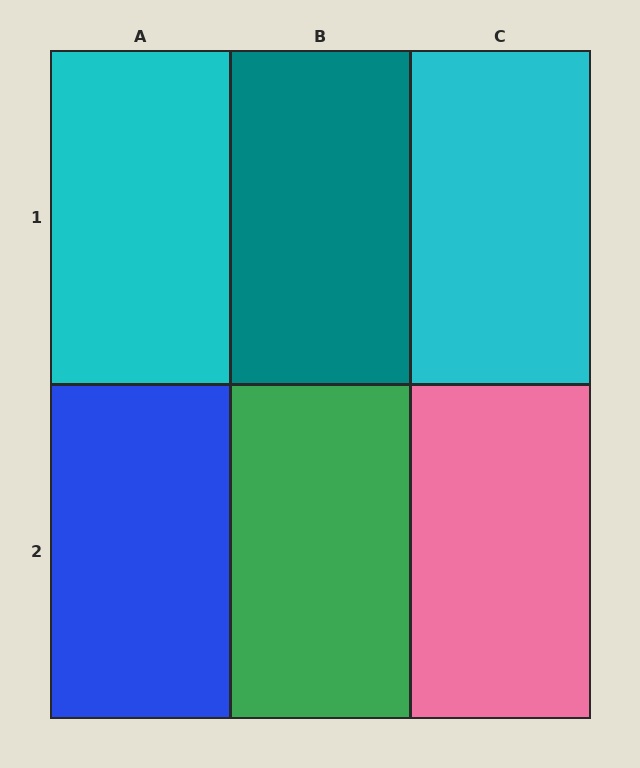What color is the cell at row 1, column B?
Teal.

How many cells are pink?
1 cell is pink.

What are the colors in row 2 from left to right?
Blue, green, pink.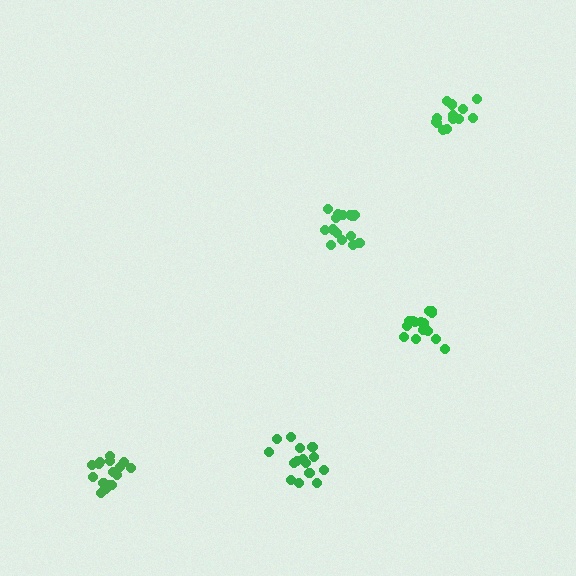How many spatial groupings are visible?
There are 5 spatial groupings.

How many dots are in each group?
Group 1: 16 dots, Group 2: 16 dots, Group 3: 16 dots, Group 4: 13 dots, Group 5: 16 dots (77 total).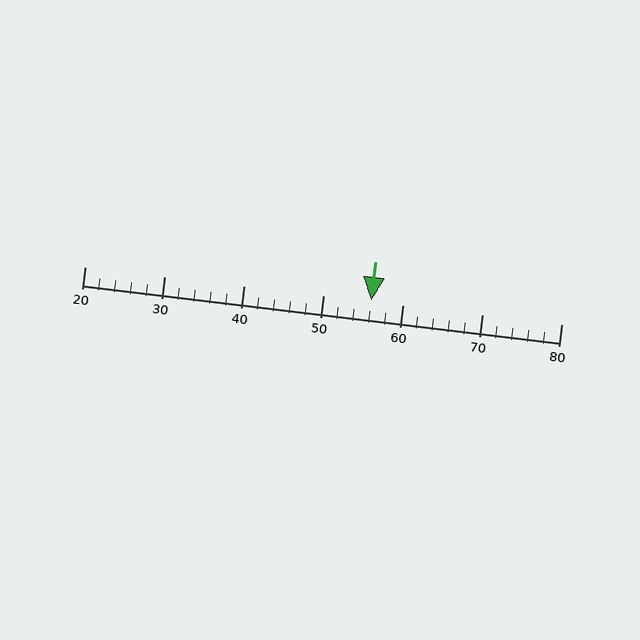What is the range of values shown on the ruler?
The ruler shows values from 20 to 80.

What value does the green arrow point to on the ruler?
The green arrow points to approximately 56.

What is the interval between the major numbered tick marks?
The major tick marks are spaced 10 units apart.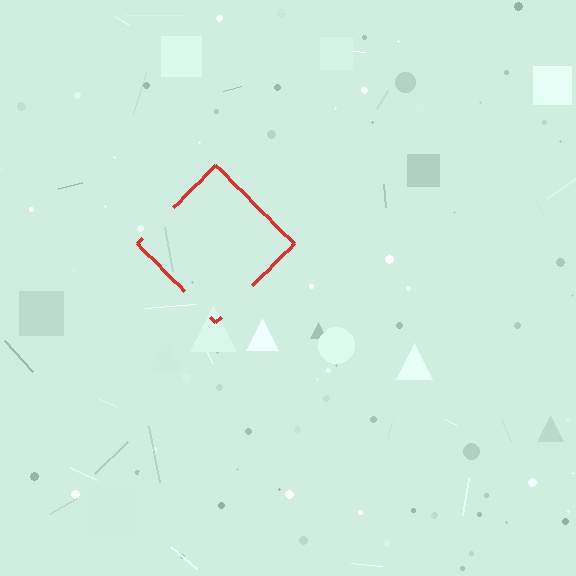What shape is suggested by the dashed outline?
The dashed outline suggests a diamond.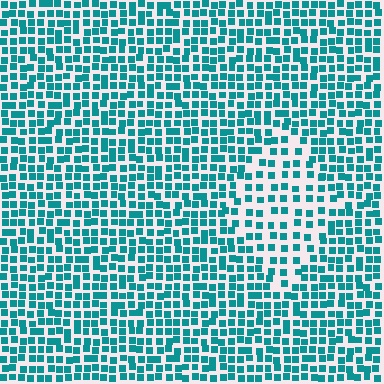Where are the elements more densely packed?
The elements are more densely packed outside the diamond boundary.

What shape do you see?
I see a diamond.